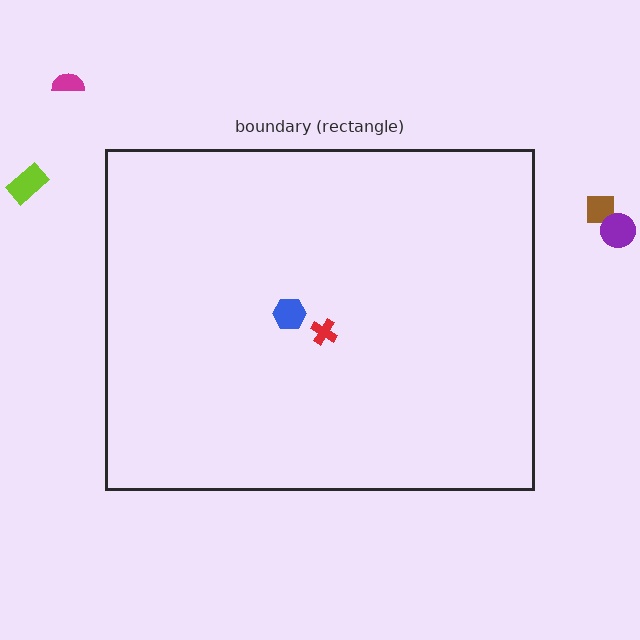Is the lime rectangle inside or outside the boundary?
Outside.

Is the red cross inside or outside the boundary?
Inside.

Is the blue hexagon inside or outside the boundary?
Inside.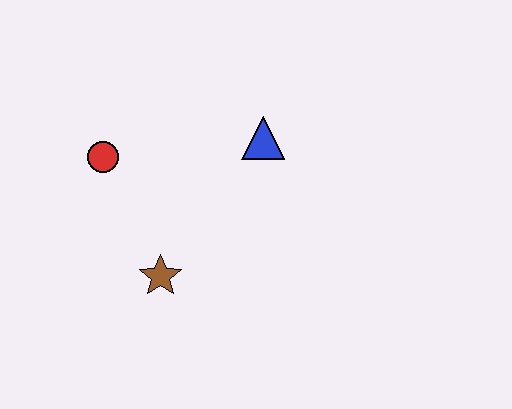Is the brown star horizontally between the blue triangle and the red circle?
Yes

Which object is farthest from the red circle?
The blue triangle is farthest from the red circle.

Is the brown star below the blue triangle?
Yes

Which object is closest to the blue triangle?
The red circle is closest to the blue triangle.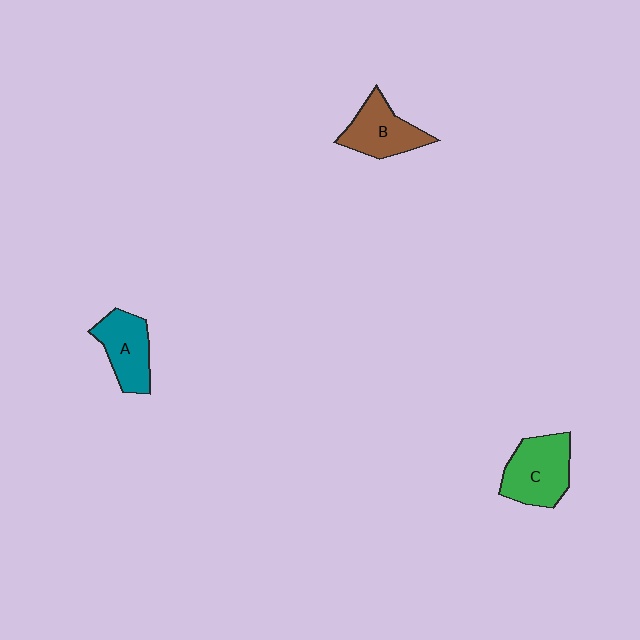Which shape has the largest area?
Shape C (green).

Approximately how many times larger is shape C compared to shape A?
Approximately 1.2 times.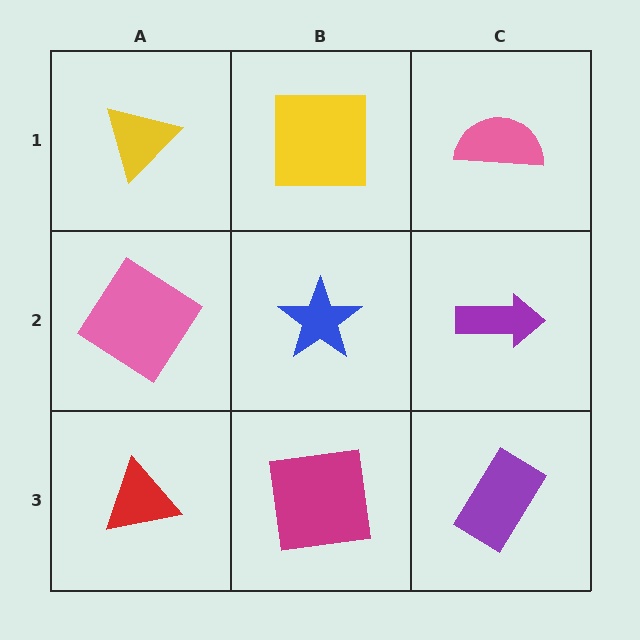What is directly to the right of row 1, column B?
A pink semicircle.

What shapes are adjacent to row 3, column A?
A pink diamond (row 2, column A), a magenta square (row 3, column B).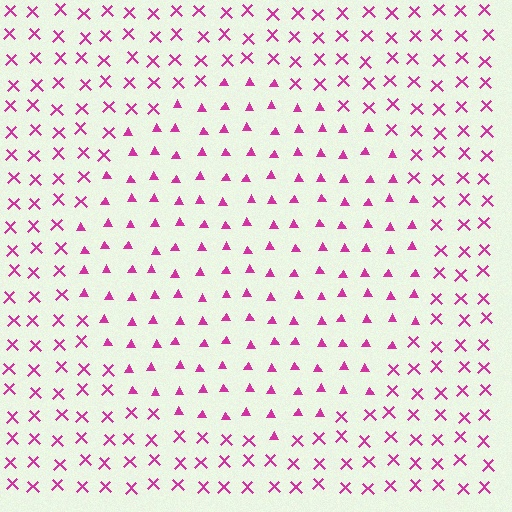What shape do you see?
I see a circle.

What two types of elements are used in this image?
The image uses triangles inside the circle region and X marks outside it.